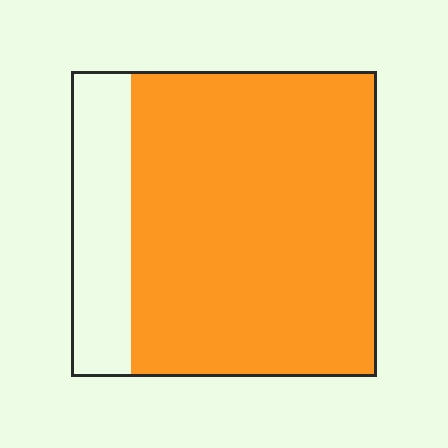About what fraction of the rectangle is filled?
About four fifths (4/5).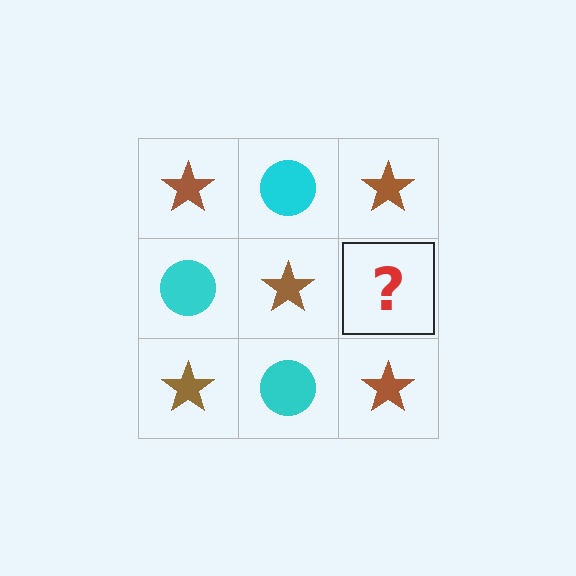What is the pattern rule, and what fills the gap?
The rule is that it alternates brown star and cyan circle in a checkerboard pattern. The gap should be filled with a cyan circle.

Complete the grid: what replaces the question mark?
The question mark should be replaced with a cyan circle.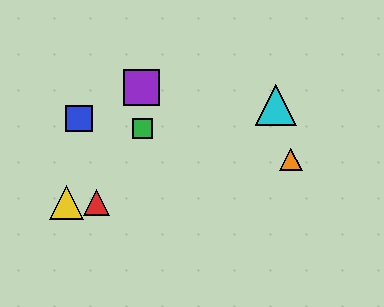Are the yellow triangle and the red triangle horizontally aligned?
Yes, both are at y≈203.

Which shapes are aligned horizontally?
The red triangle, the yellow triangle are aligned horizontally.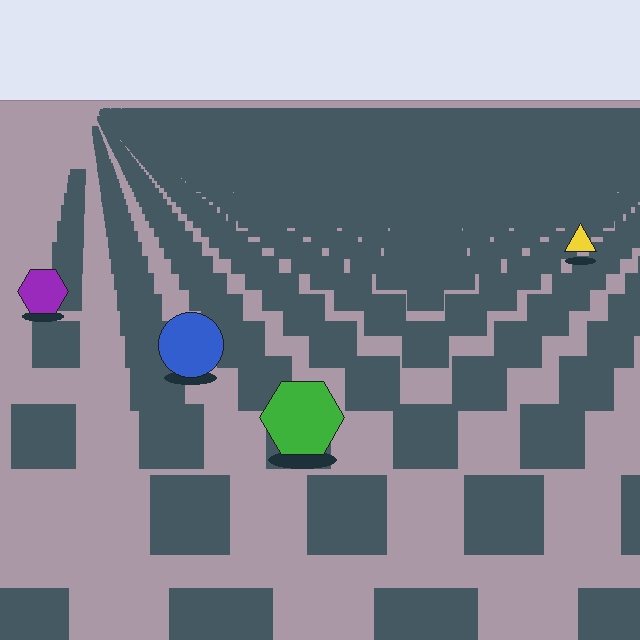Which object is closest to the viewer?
The green hexagon is closest. The texture marks near it are larger and more spread out.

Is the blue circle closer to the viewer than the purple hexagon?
Yes. The blue circle is closer — you can tell from the texture gradient: the ground texture is coarser near it.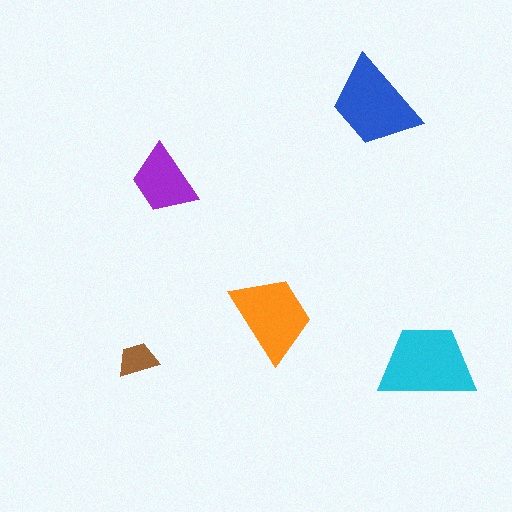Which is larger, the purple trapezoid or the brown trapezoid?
The purple one.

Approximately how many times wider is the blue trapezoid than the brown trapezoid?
About 2.5 times wider.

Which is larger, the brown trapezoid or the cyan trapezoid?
The cyan one.